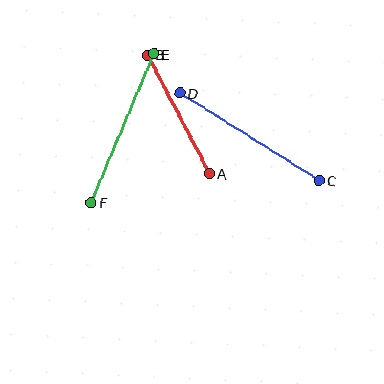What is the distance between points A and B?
The distance is approximately 133 pixels.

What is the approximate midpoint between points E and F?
The midpoint is at approximately (122, 128) pixels.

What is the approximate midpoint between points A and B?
The midpoint is at approximately (178, 114) pixels.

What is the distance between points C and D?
The distance is approximately 164 pixels.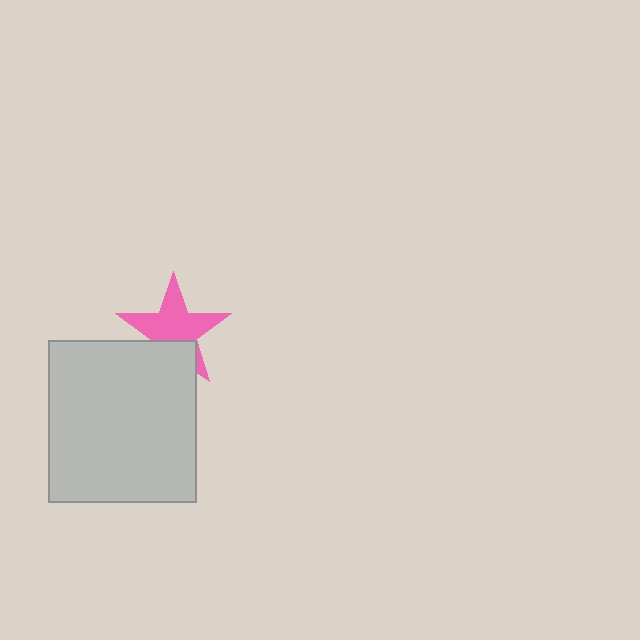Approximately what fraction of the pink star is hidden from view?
Roughly 33% of the pink star is hidden behind the light gray rectangle.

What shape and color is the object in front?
The object in front is a light gray rectangle.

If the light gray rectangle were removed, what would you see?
You would see the complete pink star.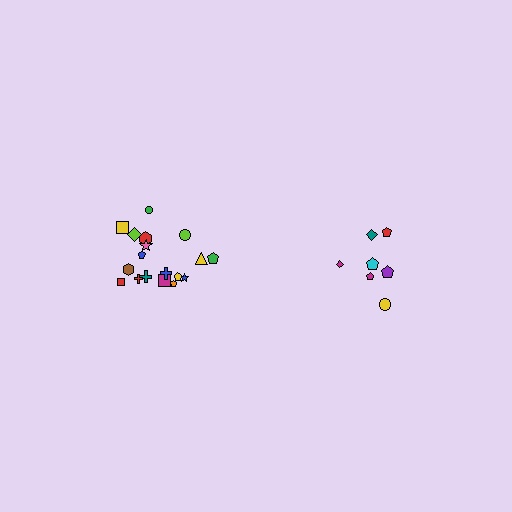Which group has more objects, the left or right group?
The left group.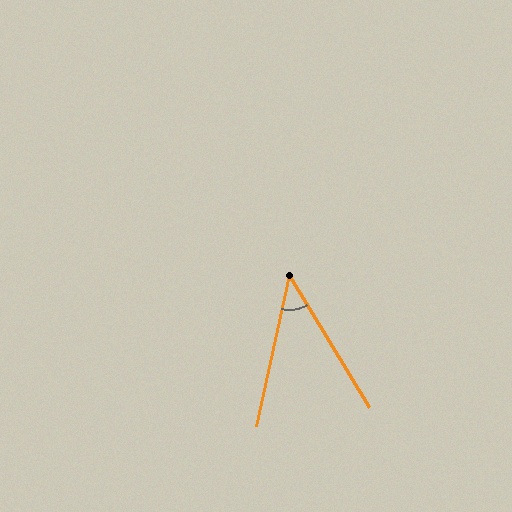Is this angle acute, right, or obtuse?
It is acute.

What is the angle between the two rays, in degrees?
Approximately 43 degrees.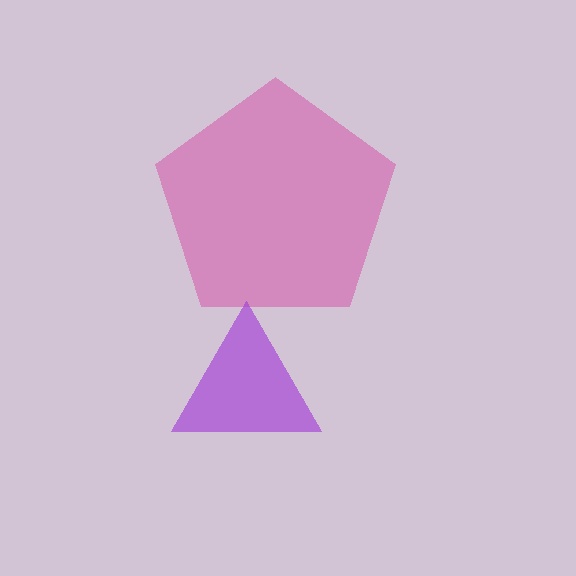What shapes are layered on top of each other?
The layered shapes are: a magenta pentagon, a purple triangle.